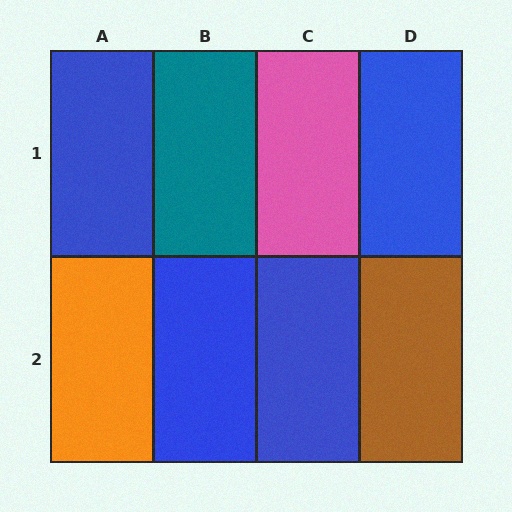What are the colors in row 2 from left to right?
Orange, blue, blue, brown.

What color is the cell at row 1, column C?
Pink.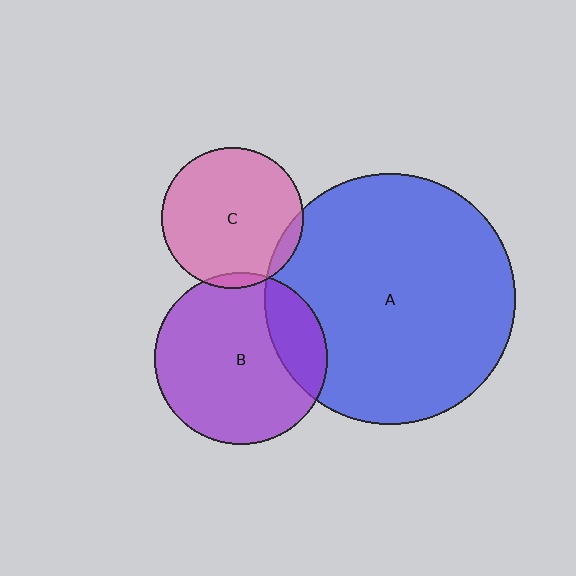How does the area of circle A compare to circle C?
Approximately 3.1 times.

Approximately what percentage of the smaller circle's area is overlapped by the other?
Approximately 5%.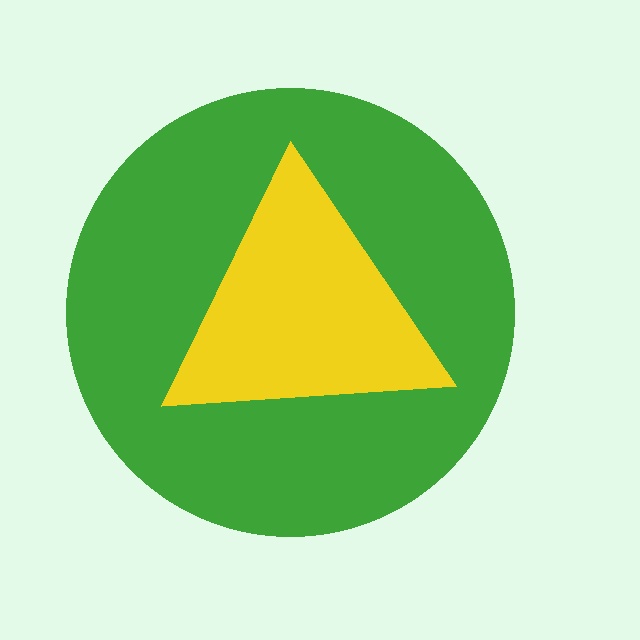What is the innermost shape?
The yellow triangle.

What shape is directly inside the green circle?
The yellow triangle.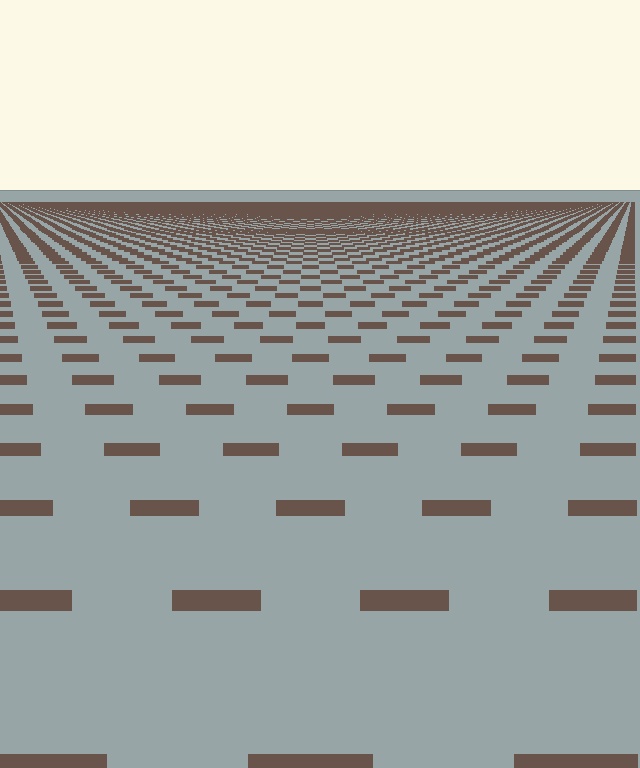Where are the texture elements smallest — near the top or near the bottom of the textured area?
Near the top.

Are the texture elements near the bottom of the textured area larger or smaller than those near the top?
Larger. Near the bottom, elements are closer to the viewer and appear at a bigger on-screen size.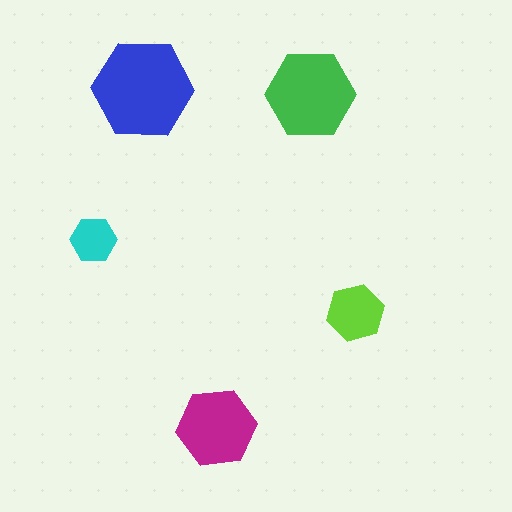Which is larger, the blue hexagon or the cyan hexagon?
The blue one.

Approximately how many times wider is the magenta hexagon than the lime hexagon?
About 1.5 times wider.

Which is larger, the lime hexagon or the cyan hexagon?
The lime one.